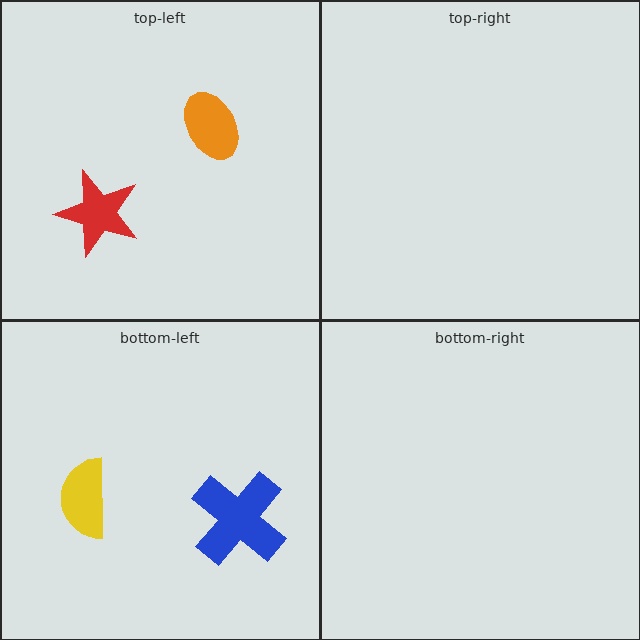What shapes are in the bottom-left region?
The blue cross, the yellow semicircle.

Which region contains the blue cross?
The bottom-left region.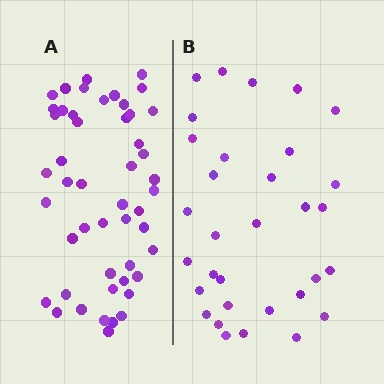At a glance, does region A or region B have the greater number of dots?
Region A (the left region) has more dots.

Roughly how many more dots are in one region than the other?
Region A has approximately 15 more dots than region B.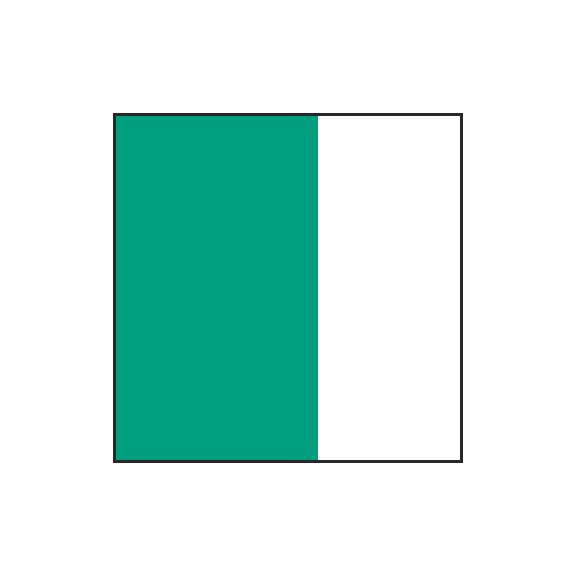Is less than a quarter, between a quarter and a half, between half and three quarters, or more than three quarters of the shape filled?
Between half and three quarters.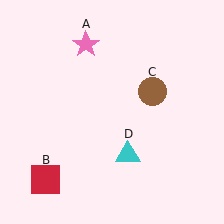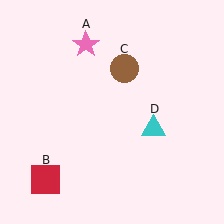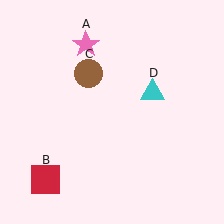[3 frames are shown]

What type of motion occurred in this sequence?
The brown circle (object C), cyan triangle (object D) rotated counterclockwise around the center of the scene.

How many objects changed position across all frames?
2 objects changed position: brown circle (object C), cyan triangle (object D).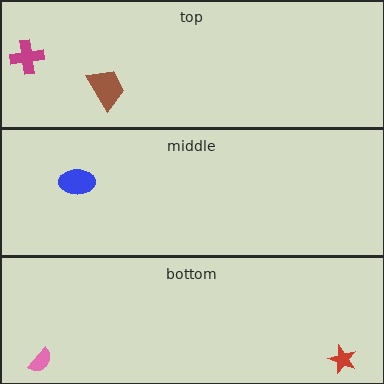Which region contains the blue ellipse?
The middle region.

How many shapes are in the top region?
2.